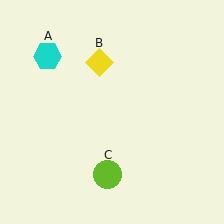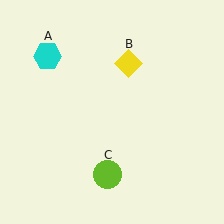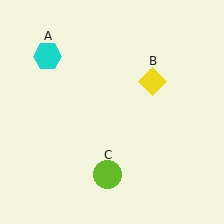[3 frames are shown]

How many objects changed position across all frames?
1 object changed position: yellow diamond (object B).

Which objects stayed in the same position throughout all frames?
Cyan hexagon (object A) and lime circle (object C) remained stationary.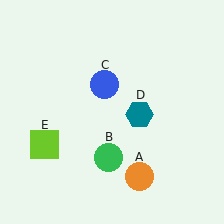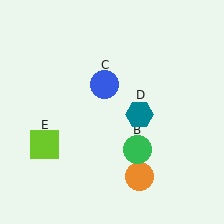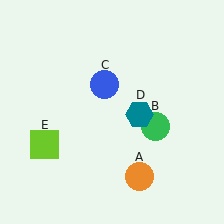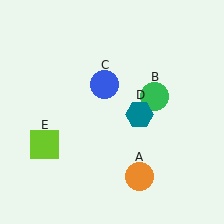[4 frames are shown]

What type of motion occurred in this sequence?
The green circle (object B) rotated counterclockwise around the center of the scene.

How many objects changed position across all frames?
1 object changed position: green circle (object B).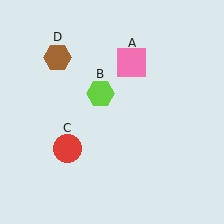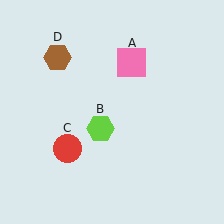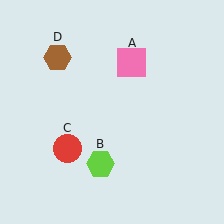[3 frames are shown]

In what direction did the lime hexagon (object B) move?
The lime hexagon (object B) moved down.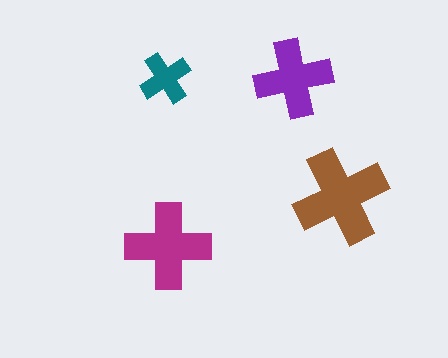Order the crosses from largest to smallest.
the brown one, the magenta one, the purple one, the teal one.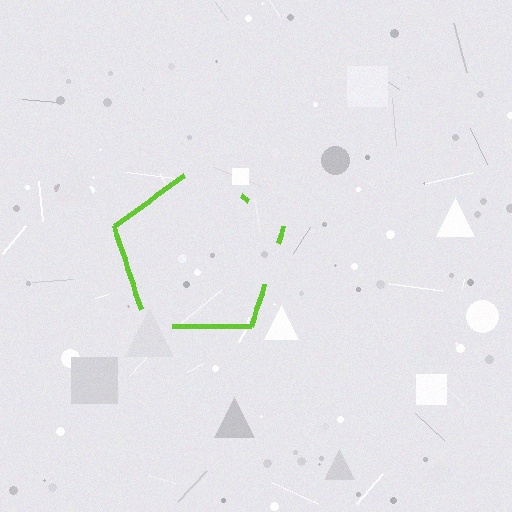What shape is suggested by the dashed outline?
The dashed outline suggests a pentagon.